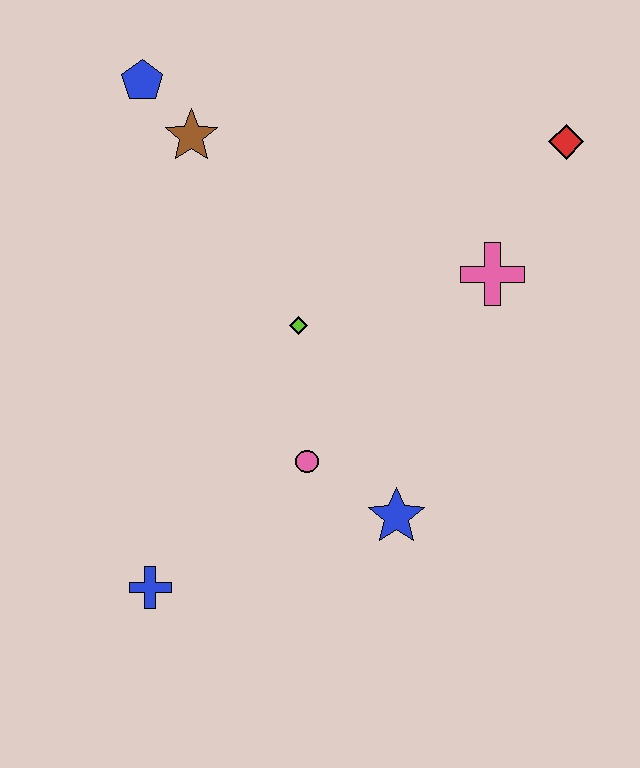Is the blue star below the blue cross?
No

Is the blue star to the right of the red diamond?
No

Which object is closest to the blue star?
The pink circle is closest to the blue star.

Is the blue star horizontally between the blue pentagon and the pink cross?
Yes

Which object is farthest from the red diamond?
The blue cross is farthest from the red diamond.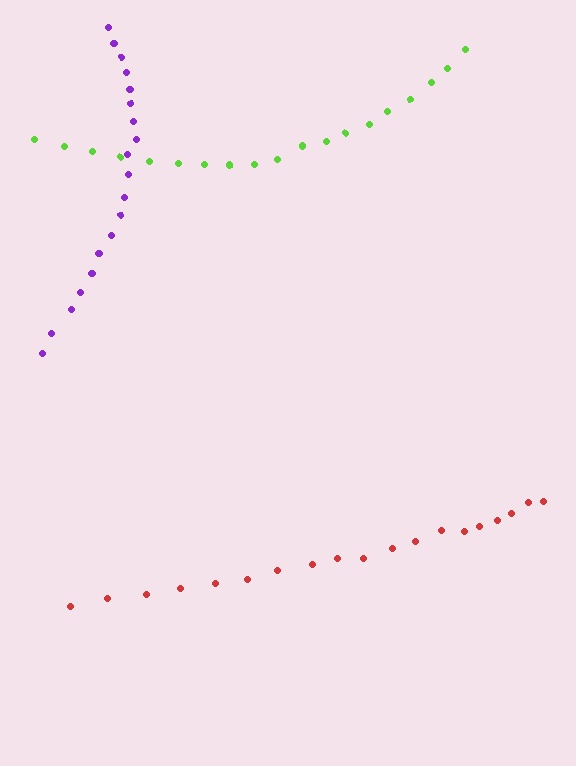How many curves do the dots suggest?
There are 3 distinct paths.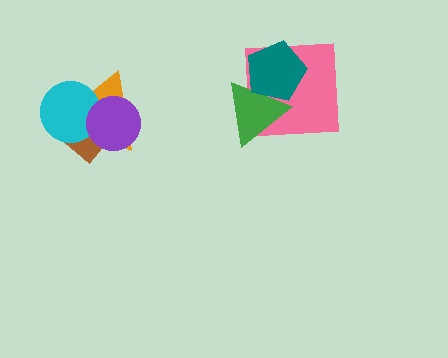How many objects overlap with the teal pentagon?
2 objects overlap with the teal pentagon.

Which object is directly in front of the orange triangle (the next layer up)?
The brown diamond is directly in front of the orange triangle.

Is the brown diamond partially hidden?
Yes, it is partially covered by another shape.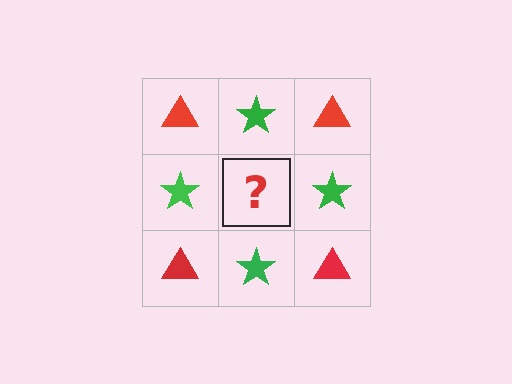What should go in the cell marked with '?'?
The missing cell should contain a red triangle.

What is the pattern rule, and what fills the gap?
The rule is that it alternates red triangle and green star in a checkerboard pattern. The gap should be filled with a red triangle.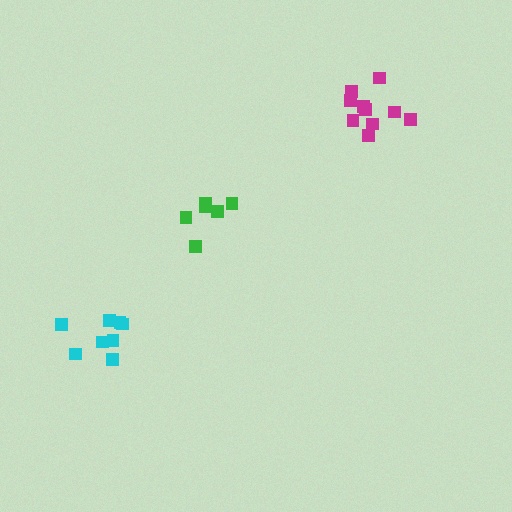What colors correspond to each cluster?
The clusters are colored: magenta, green, cyan.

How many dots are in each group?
Group 1: 10 dots, Group 2: 6 dots, Group 3: 9 dots (25 total).